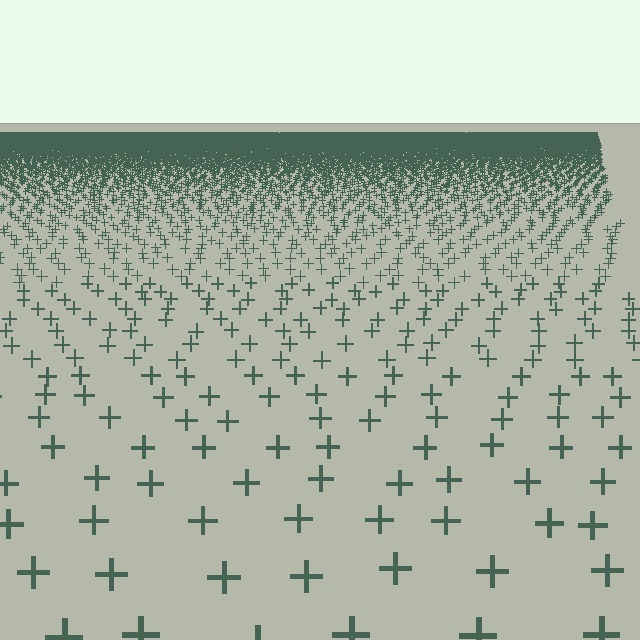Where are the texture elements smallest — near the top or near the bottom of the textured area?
Near the top.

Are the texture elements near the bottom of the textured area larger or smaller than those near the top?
Larger. Near the bottom, elements are closer to the viewer and appear at a bigger on-screen size.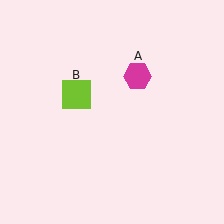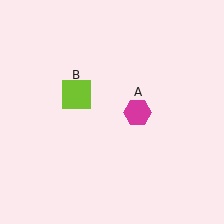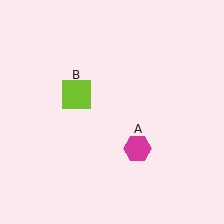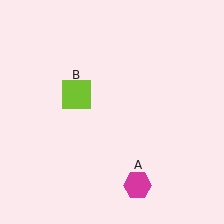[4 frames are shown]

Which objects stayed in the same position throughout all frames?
Lime square (object B) remained stationary.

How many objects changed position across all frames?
1 object changed position: magenta hexagon (object A).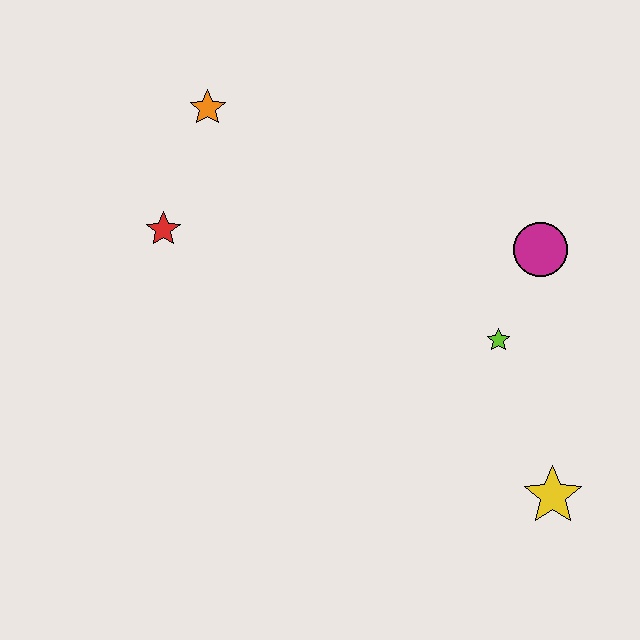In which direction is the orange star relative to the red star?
The orange star is above the red star.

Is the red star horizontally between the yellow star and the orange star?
No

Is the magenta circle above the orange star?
No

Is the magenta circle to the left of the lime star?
No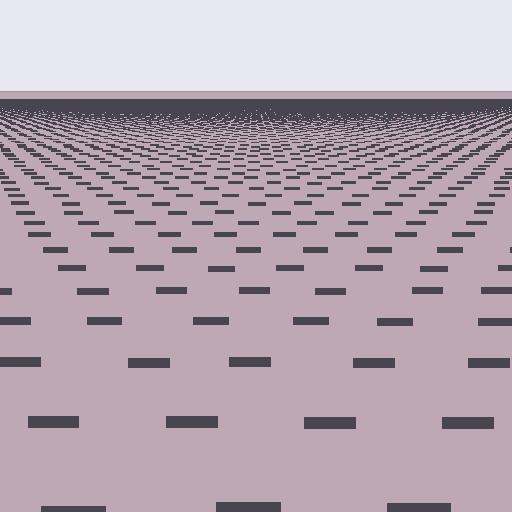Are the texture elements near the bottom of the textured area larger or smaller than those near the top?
Larger. Near the bottom, elements are closer to the viewer and appear at a bigger on-screen size.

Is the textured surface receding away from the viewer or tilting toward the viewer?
The surface is receding away from the viewer. Texture elements get smaller and denser toward the top.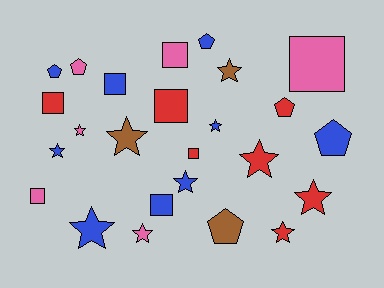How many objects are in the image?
There are 25 objects.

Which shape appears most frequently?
Star, with 11 objects.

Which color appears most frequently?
Blue, with 9 objects.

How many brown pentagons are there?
There is 1 brown pentagon.